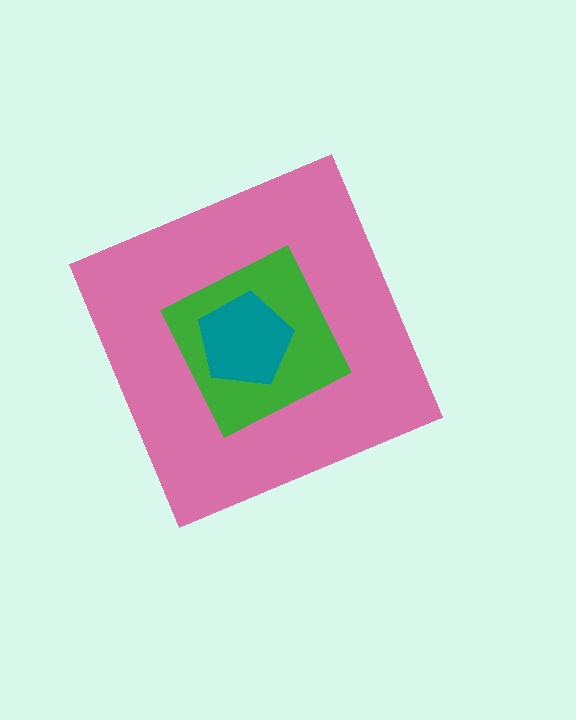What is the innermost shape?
The teal pentagon.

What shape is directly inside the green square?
The teal pentagon.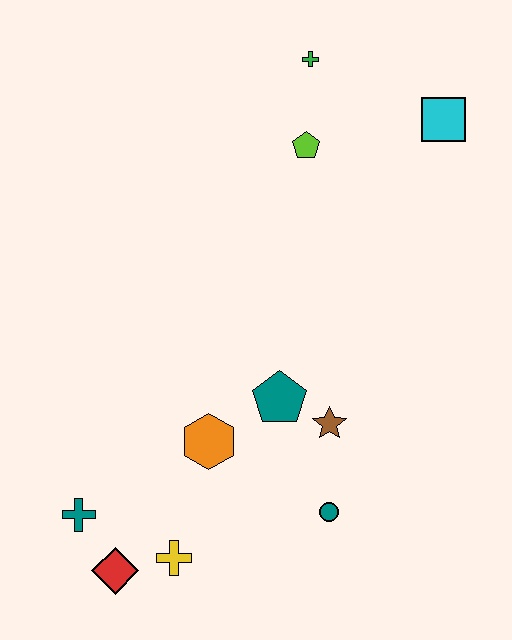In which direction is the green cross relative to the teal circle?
The green cross is above the teal circle.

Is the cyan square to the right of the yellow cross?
Yes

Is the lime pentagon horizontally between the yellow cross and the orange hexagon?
No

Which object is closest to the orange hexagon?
The teal pentagon is closest to the orange hexagon.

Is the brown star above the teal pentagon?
No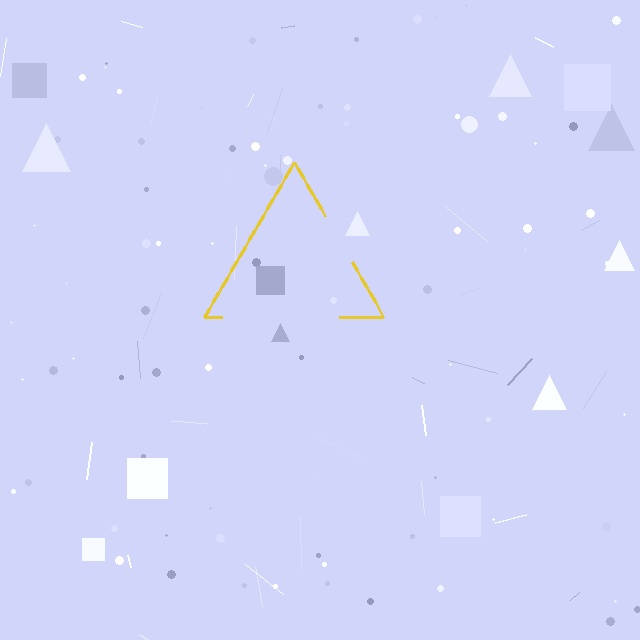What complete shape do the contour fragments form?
The contour fragments form a triangle.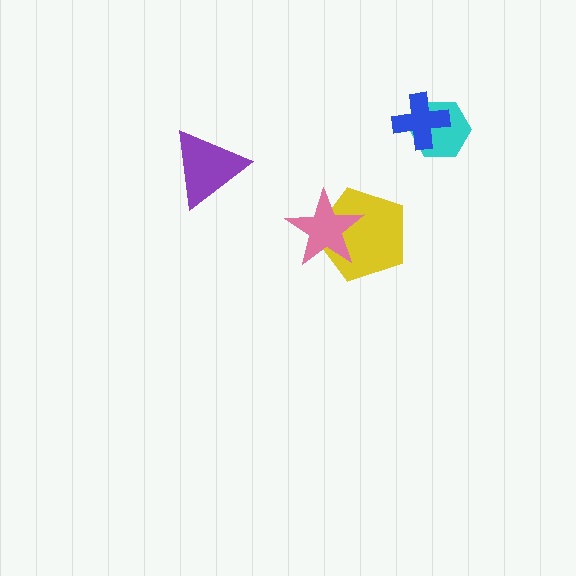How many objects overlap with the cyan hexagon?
1 object overlaps with the cyan hexagon.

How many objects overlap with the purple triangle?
0 objects overlap with the purple triangle.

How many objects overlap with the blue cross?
1 object overlaps with the blue cross.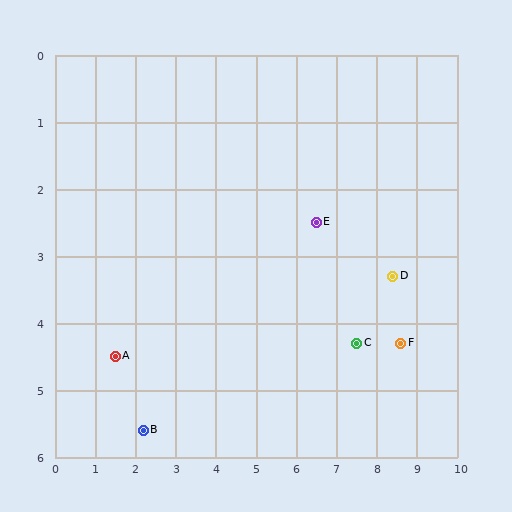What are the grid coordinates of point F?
Point F is at approximately (8.6, 4.3).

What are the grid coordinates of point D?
Point D is at approximately (8.4, 3.3).